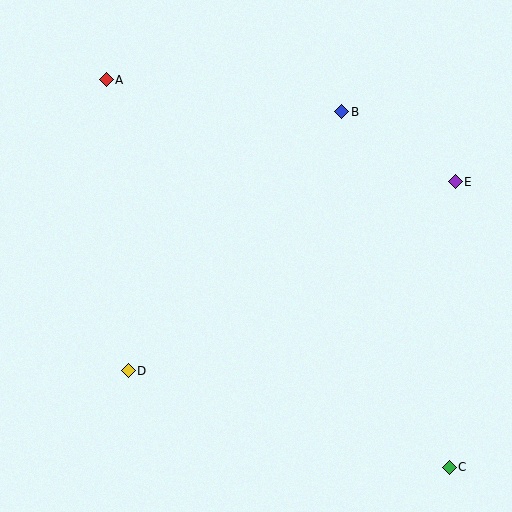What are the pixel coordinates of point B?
Point B is at (342, 112).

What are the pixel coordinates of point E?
Point E is at (455, 182).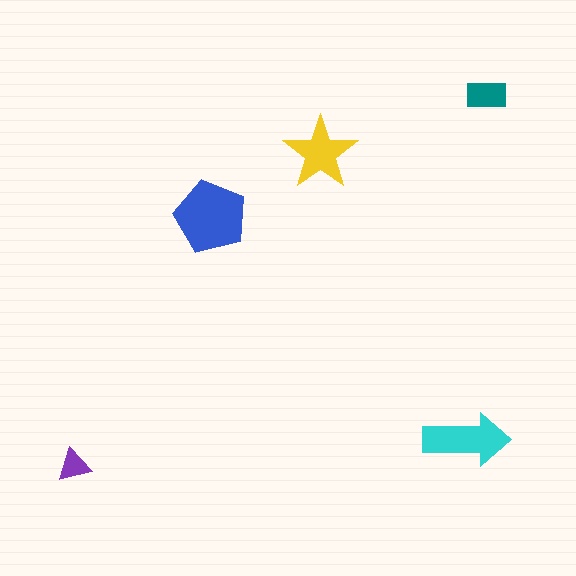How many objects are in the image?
There are 5 objects in the image.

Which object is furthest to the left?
The purple triangle is leftmost.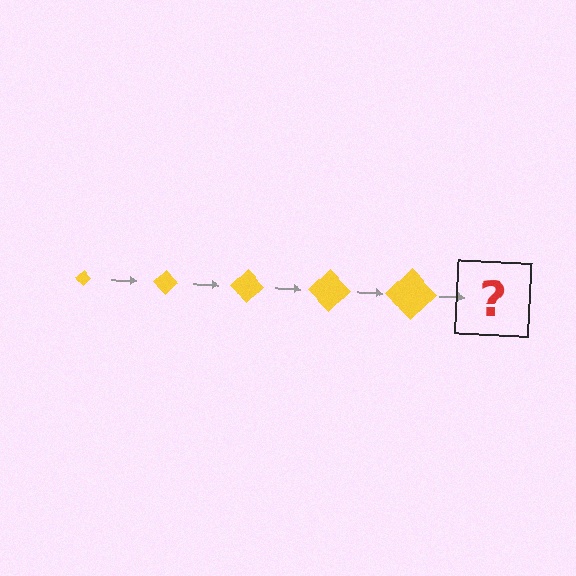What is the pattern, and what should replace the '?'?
The pattern is that the diamond gets progressively larger each step. The '?' should be a yellow diamond, larger than the previous one.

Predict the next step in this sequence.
The next step is a yellow diamond, larger than the previous one.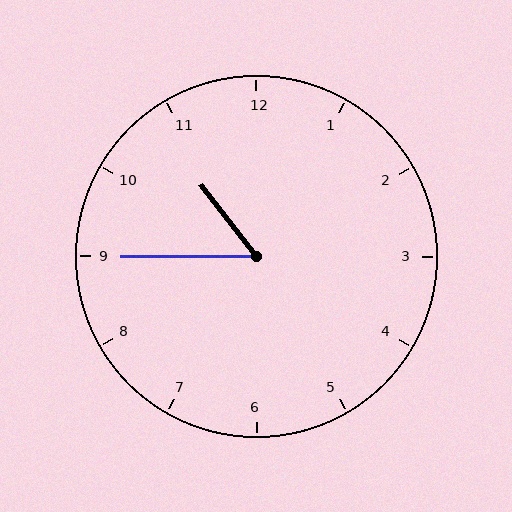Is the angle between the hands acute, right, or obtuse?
It is acute.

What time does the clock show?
10:45.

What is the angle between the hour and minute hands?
Approximately 52 degrees.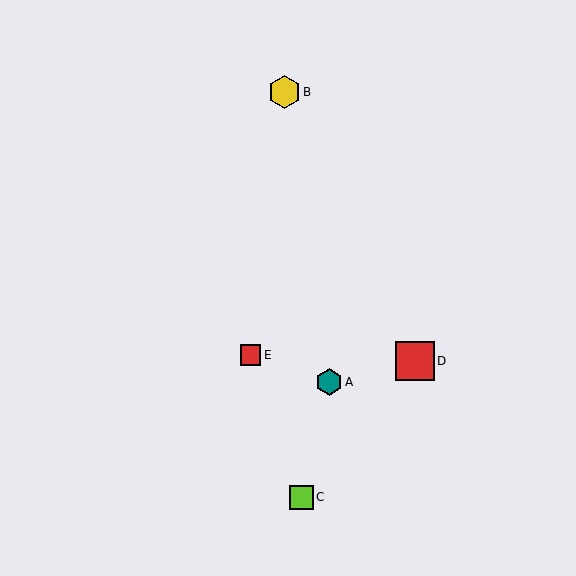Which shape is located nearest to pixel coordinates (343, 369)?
The teal hexagon (labeled A) at (329, 382) is nearest to that location.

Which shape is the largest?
The red square (labeled D) is the largest.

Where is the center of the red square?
The center of the red square is at (251, 355).